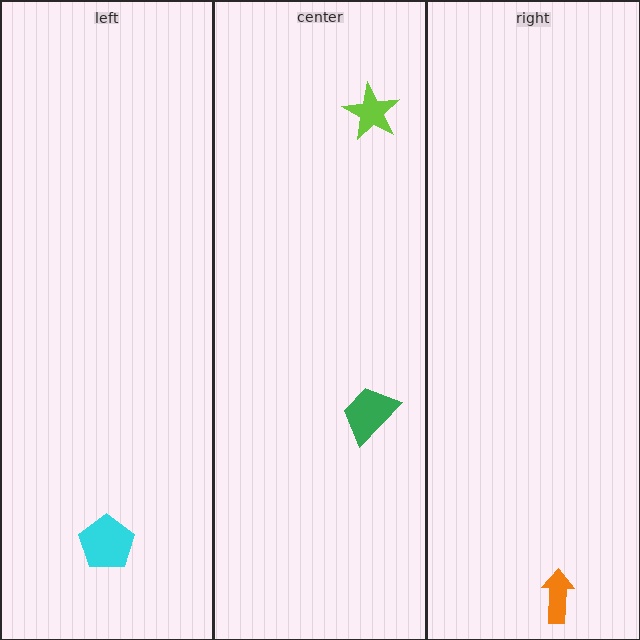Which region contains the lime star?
The center region.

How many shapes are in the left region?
1.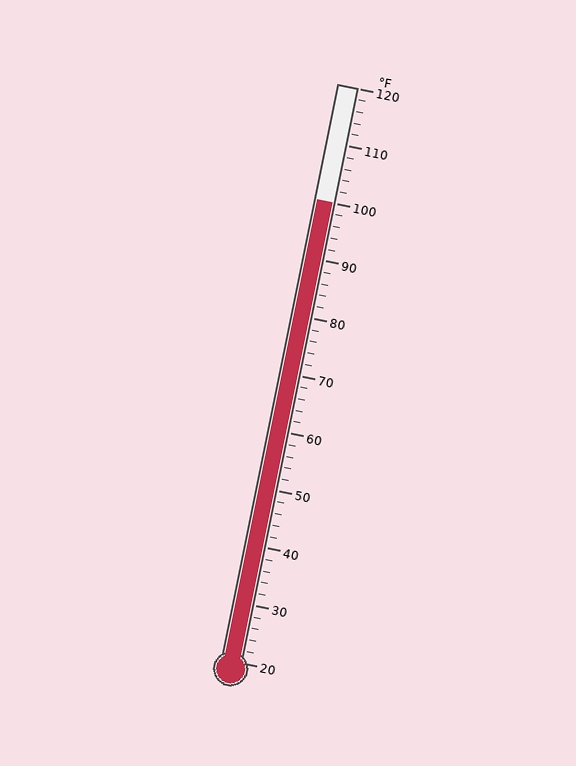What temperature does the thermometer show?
The thermometer shows approximately 100°F.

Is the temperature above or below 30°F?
The temperature is above 30°F.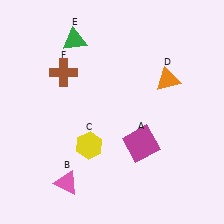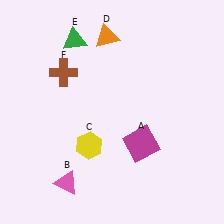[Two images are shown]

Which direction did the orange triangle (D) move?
The orange triangle (D) moved left.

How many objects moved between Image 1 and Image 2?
1 object moved between the two images.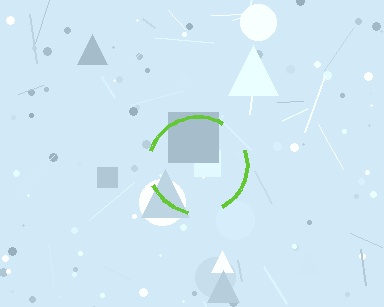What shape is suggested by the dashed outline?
The dashed outline suggests a circle.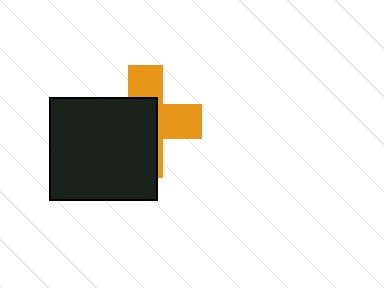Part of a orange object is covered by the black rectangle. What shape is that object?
It is a cross.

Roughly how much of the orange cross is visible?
A small part of it is visible (roughly 44%).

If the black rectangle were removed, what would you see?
You would see the complete orange cross.